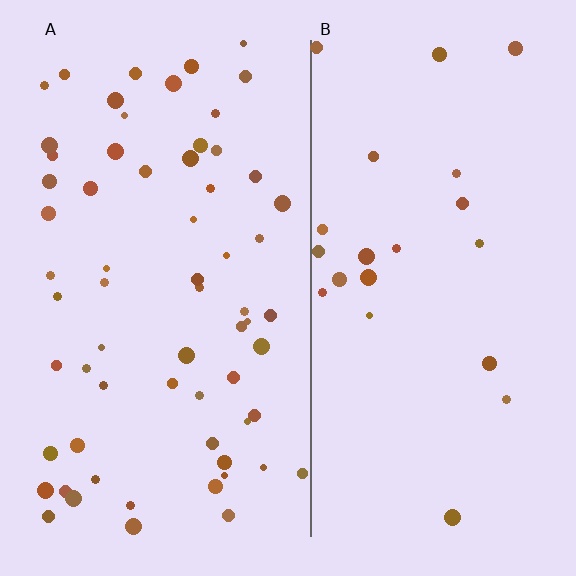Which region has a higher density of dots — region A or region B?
A (the left).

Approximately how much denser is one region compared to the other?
Approximately 2.9× — region A over region B.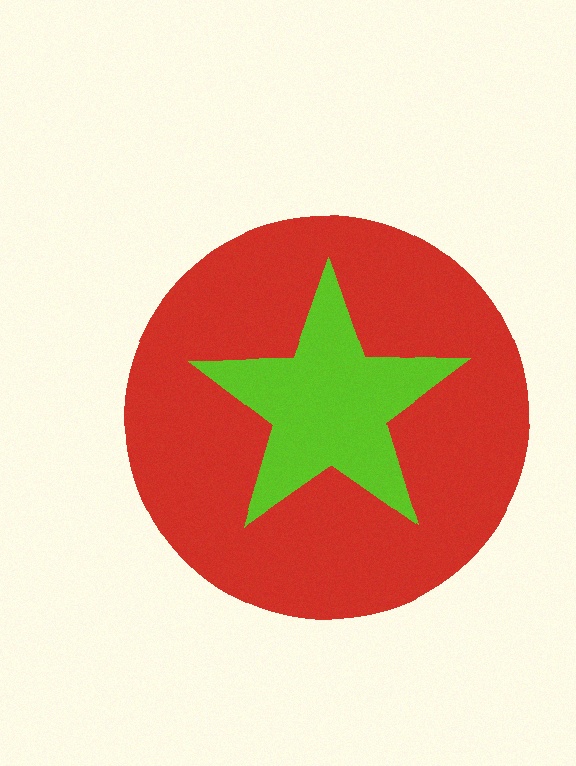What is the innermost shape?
The lime star.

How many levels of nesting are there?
2.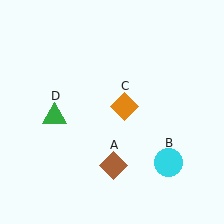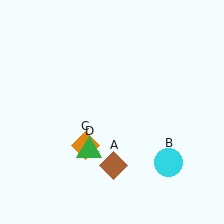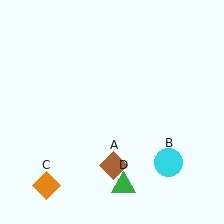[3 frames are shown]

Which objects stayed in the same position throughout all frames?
Brown diamond (object A) and cyan circle (object B) remained stationary.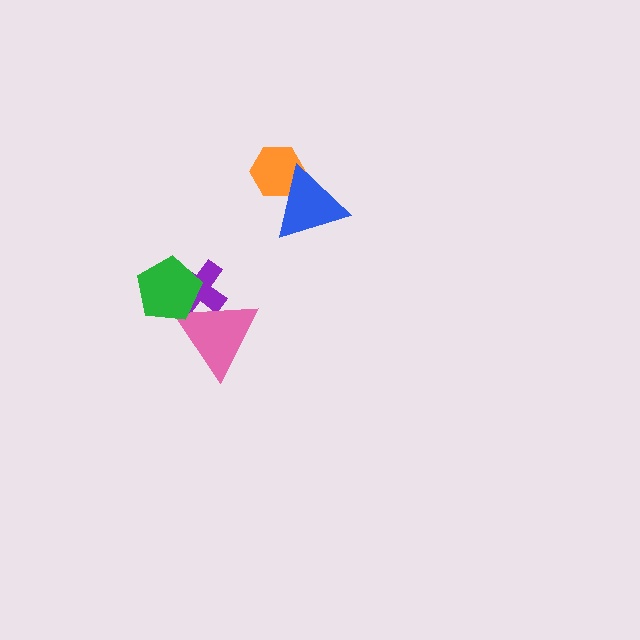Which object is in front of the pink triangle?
The green pentagon is in front of the pink triangle.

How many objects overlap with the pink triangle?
2 objects overlap with the pink triangle.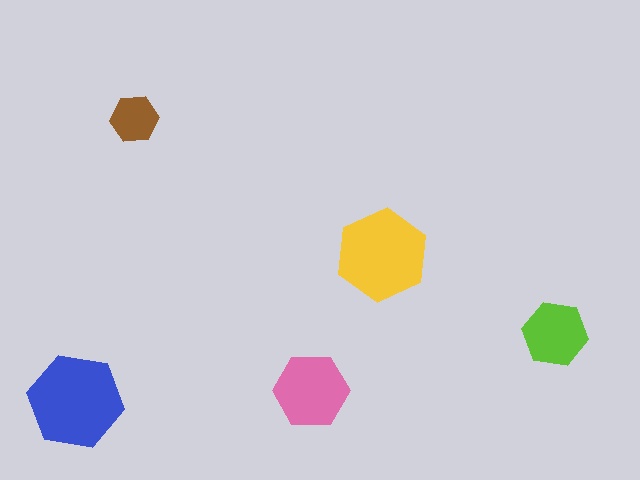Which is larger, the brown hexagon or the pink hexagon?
The pink one.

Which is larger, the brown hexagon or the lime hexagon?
The lime one.